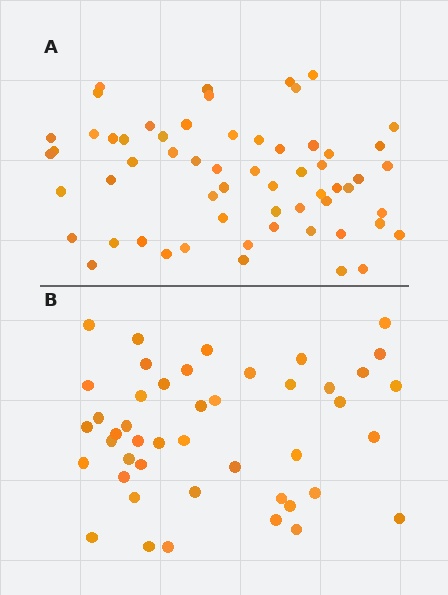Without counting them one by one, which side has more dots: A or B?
Region A (the top region) has more dots.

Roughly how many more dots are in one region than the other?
Region A has approximately 15 more dots than region B.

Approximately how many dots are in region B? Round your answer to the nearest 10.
About 40 dots. (The exact count is 45, which rounds to 40.)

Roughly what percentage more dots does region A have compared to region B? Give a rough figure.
About 35% more.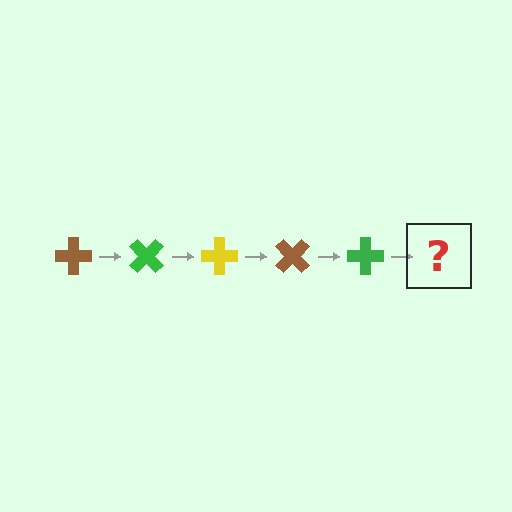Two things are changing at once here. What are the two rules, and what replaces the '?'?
The two rules are that it rotates 45 degrees each step and the color cycles through brown, green, and yellow. The '?' should be a yellow cross, rotated 225 degrees from the start.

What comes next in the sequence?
The next element should be a yellow cross, rotated 225 degrees from the start.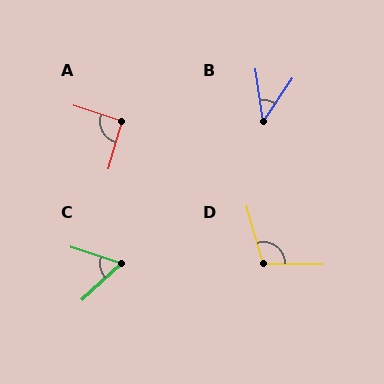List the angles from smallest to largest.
B (42°), C (60°), A (93°), D (106°).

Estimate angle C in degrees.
Approximately 60 degrees.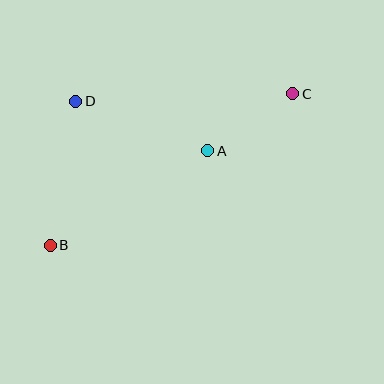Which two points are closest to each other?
Points A and C are closest to each other.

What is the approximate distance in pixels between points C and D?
The distance between C and D is approximately 217 pixels.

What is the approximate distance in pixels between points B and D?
The distance between B and D is approximately 146 pixels.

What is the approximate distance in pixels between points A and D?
The distance between A and D is approximately 141 pixels.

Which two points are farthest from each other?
Points B and C are farthest from each other.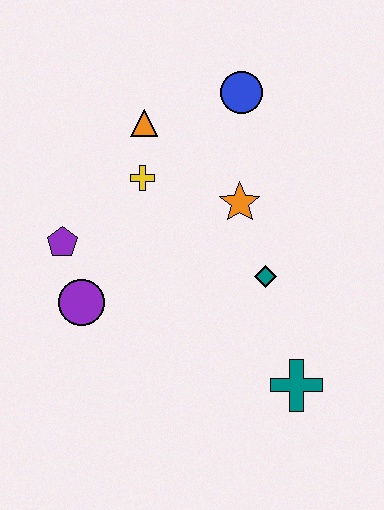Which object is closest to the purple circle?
The purple pentagon is closest to the purple circle.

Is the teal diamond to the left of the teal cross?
Yes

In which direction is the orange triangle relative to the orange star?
The orange triangle is to the left of the orange star.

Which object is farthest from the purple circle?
The blue circle is farthest from the purple circle.